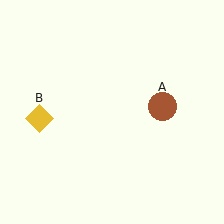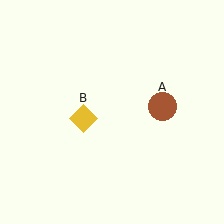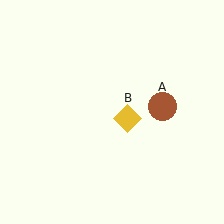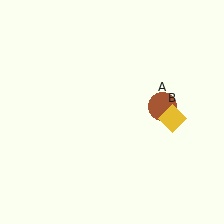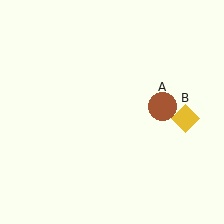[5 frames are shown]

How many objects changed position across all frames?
1 object changed position: yellow diamond (object B).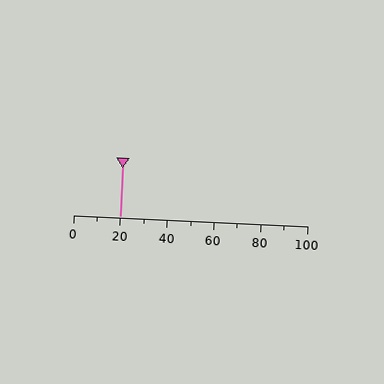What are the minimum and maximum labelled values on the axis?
The axis runs from 0 to 100.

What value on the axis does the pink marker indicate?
The marker indicates approximately 20.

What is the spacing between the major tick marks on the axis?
The major ticks are spaced 20 apart.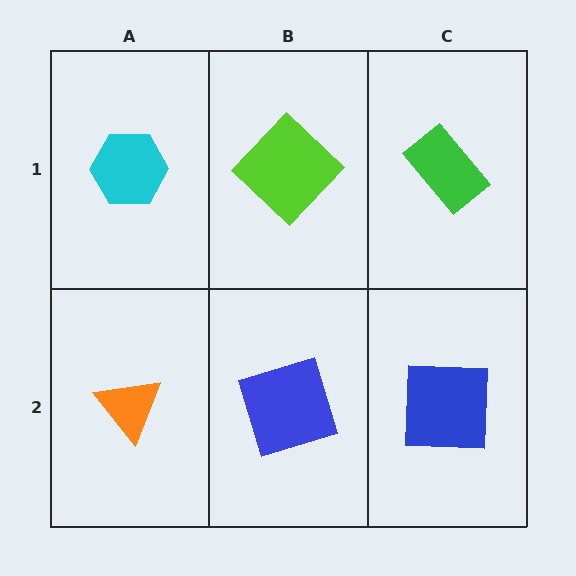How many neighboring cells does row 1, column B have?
3.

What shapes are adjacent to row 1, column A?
An orange triangle (row 2, column A), a lime diamond (row 1, column B).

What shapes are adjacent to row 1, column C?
A blue square (row 2, column C), a lime diamond (row 1, column B).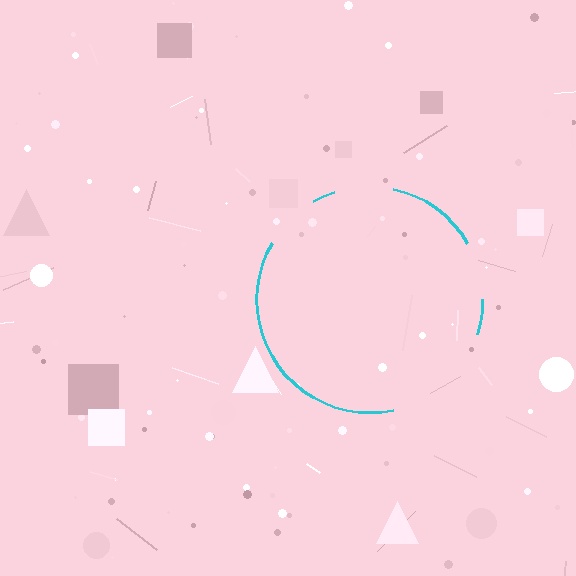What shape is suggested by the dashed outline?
The dashed outline suggests a circle.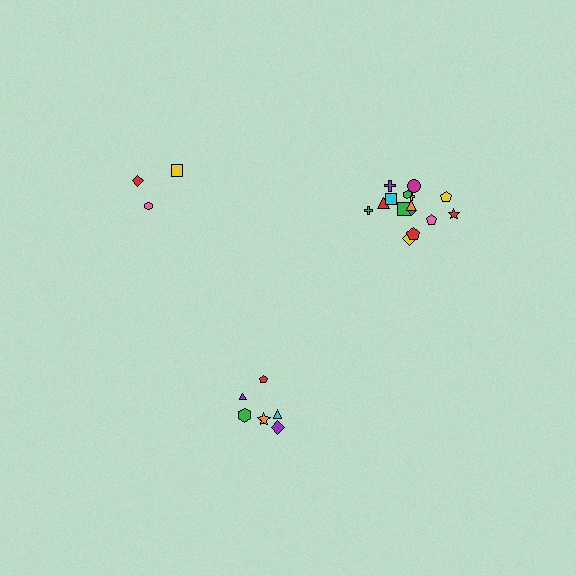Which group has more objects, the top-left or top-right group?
The top-right group.